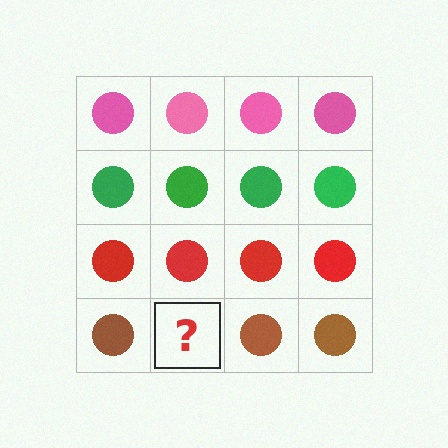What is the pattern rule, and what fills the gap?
The rule is that each row has a consistent color. The gap should be filled with a brown circle.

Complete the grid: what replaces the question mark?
The question mark should be replaced with a brown circle.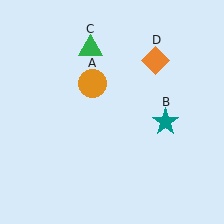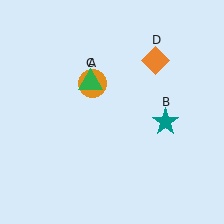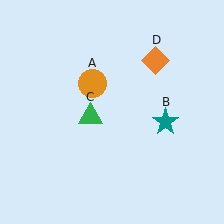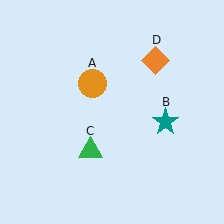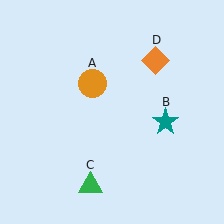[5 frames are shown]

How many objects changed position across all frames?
1 object changed position: green triangle (object C).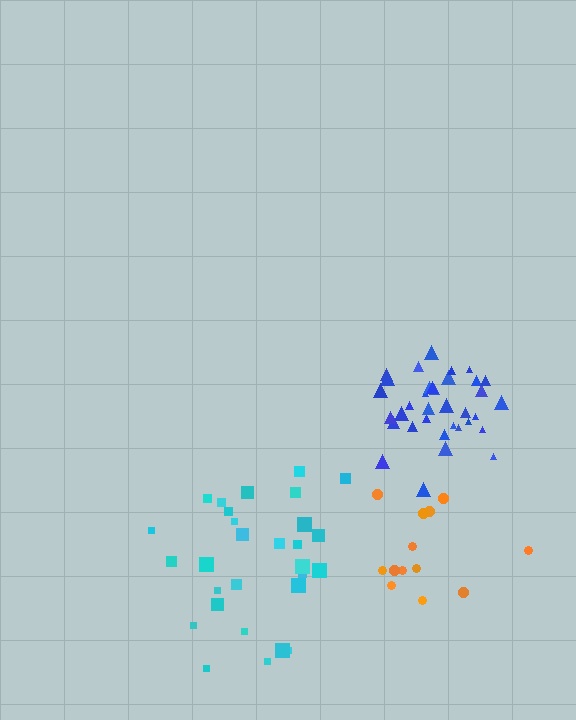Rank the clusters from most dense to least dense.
blue, cyan, orange.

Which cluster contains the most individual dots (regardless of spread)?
Blue (35).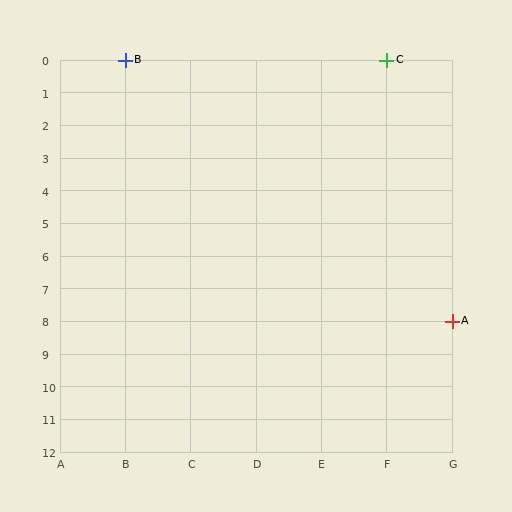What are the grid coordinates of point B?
Point B is at grid coordinates (B, 0).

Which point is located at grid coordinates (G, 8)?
Point A is at (G, 8).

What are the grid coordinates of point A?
Point A is at grid coordinates (G, 8).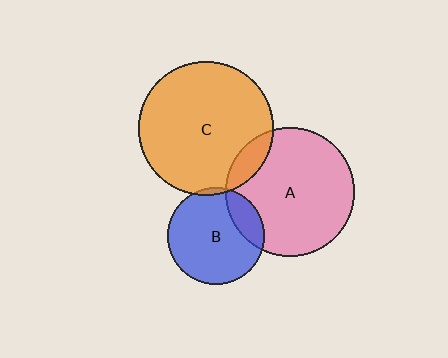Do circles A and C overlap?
Yes.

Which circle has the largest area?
Circle C (orange).